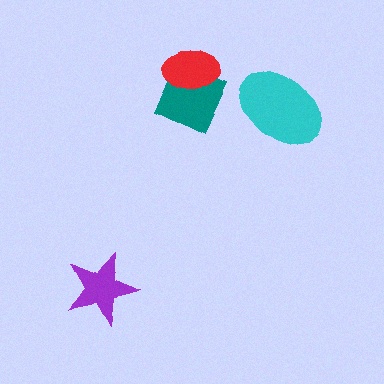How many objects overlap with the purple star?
0 objects overlap with the purple star.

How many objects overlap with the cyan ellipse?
0 objects overlap with the cyan ellipse.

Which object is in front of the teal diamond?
The red ellipse is in front of the teal diamond.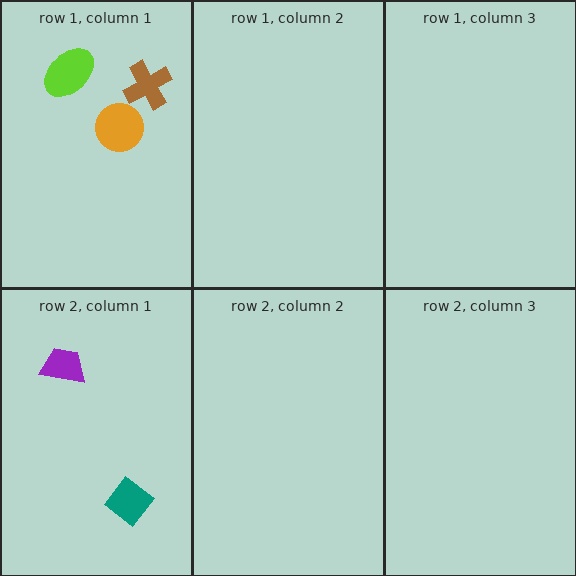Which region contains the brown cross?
The row 1, column 1 region.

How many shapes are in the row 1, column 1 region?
3.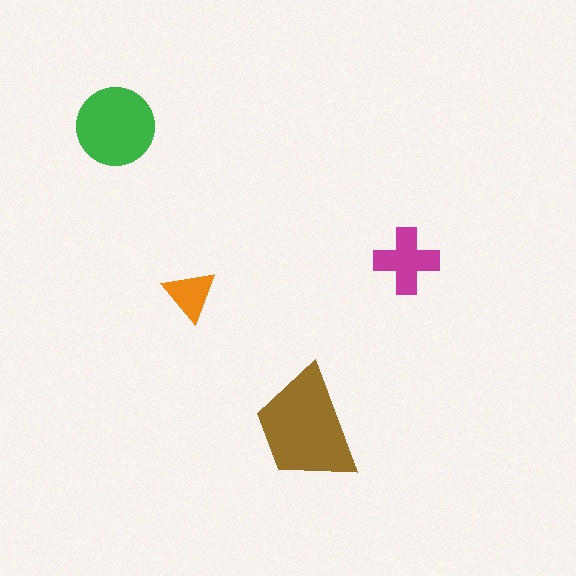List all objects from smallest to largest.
The orange triangle, the magenta cross, the green circle, the brown trapezoid.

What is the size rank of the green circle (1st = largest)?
2nd.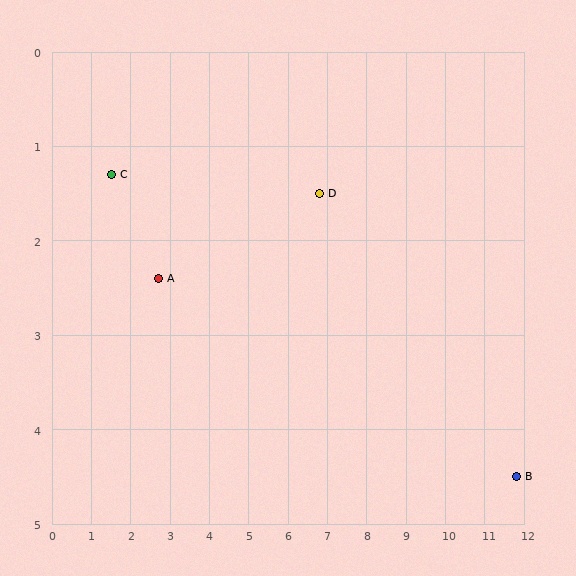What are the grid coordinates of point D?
Point D is at approximately (6.8, 1.5).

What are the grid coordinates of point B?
Point B is at approximately (11.8, 4.5).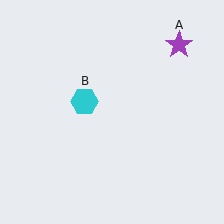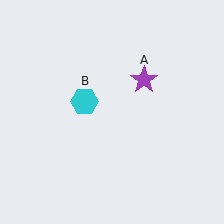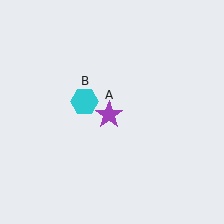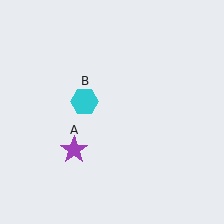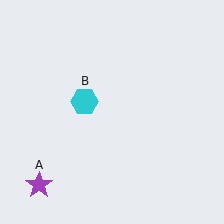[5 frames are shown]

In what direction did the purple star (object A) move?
The purple star (object A) moved down and to the left.